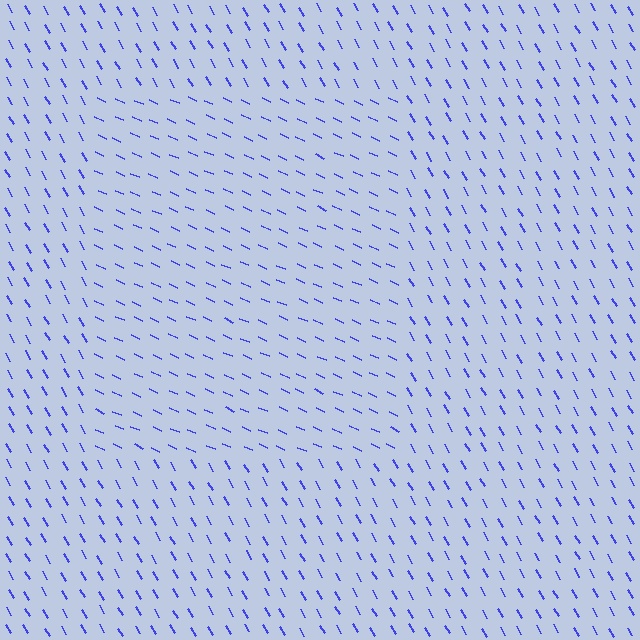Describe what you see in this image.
The image is filled with small blue line segments. A rectangle region in the image has lines oriented differently from the surrounding lines, creating a visible texture boundary.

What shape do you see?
I see a rectangle.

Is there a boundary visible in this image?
Yes, there is a texture boundary formed by a change in line orientation.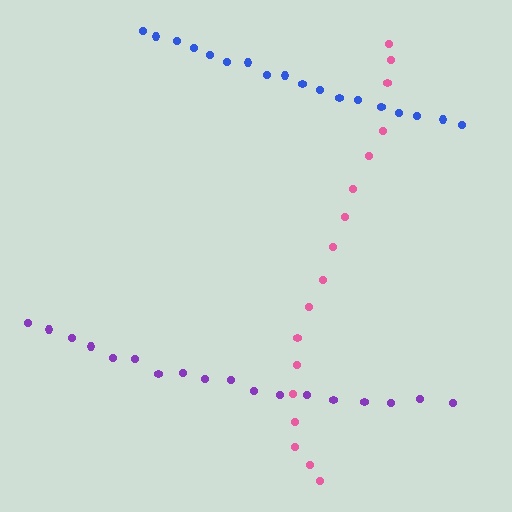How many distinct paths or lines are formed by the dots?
There are 3 distinct paths.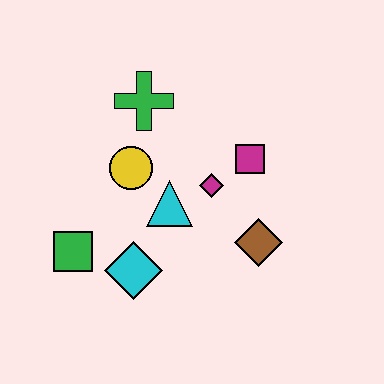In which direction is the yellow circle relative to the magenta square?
The yellow circle is to the left of the magenta square.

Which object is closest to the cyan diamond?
The green square is closest to the cyan diamond.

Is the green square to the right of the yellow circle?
No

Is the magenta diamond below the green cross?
Yes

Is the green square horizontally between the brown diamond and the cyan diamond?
No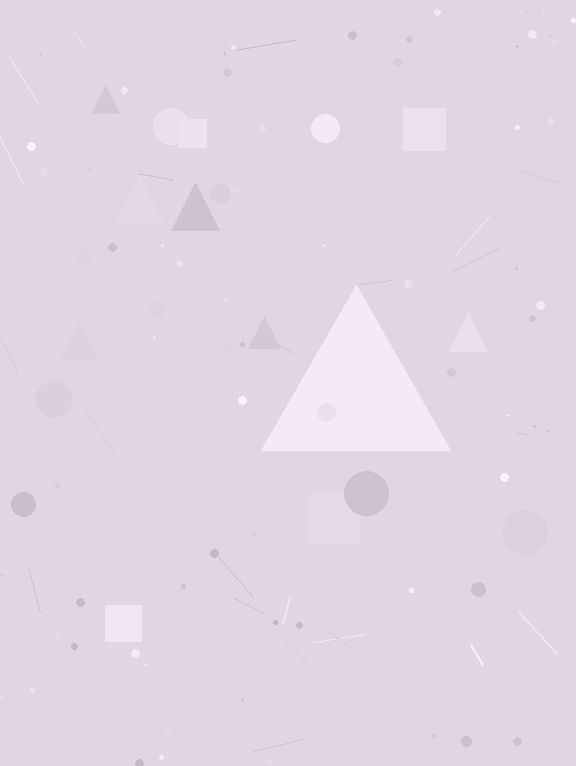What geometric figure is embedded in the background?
A triangle is embedded in the background.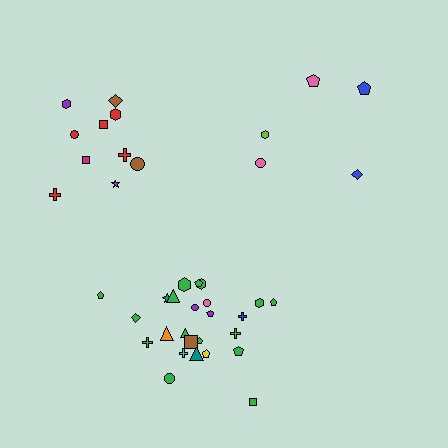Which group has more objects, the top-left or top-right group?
The top-left group.